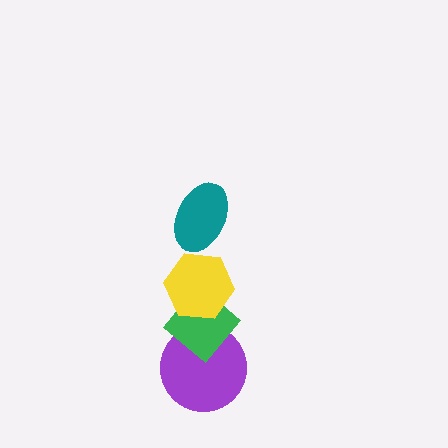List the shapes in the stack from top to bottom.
From top to bottom: the teal ellipse, the yellow hexagon, the green diamond, the purple circle.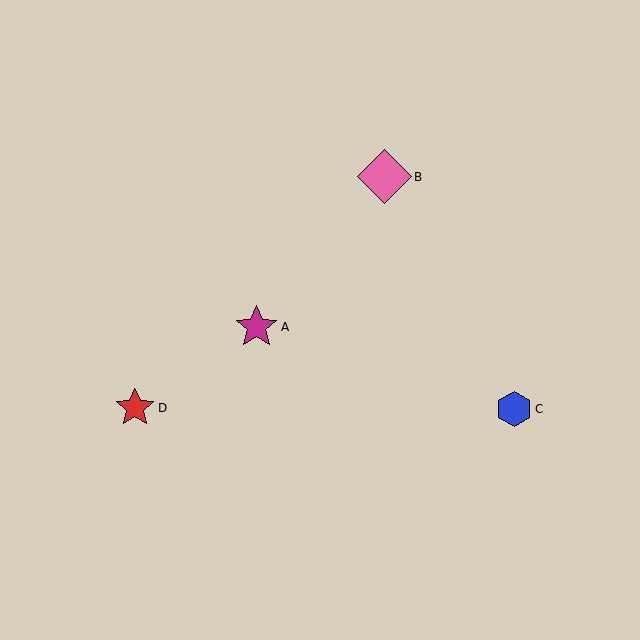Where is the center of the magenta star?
The center of the magenta star is at (256, 327).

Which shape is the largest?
The pink diamond (labeled B) is the largest.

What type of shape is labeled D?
Shape D is a red star.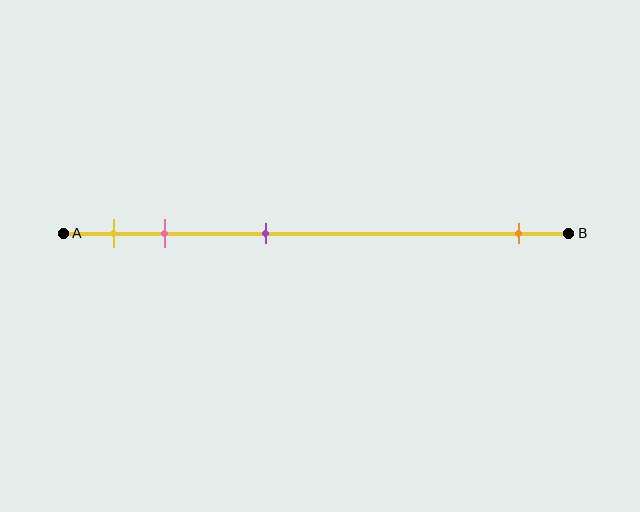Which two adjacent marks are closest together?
The yellow and pink marks are the closest adjacent pair.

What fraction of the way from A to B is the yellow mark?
The yellow mark is approximately 10% (0.1) of the way from A to B.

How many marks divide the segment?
There are 4 marks dividing the segment.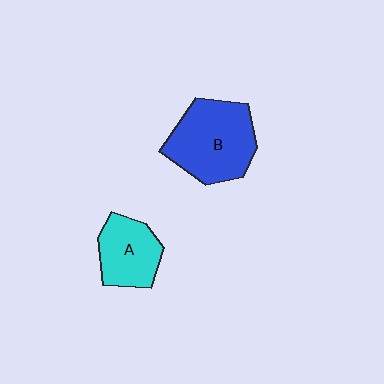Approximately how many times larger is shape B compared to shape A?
Approximately 1.6 times.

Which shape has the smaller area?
Shape A (cyan).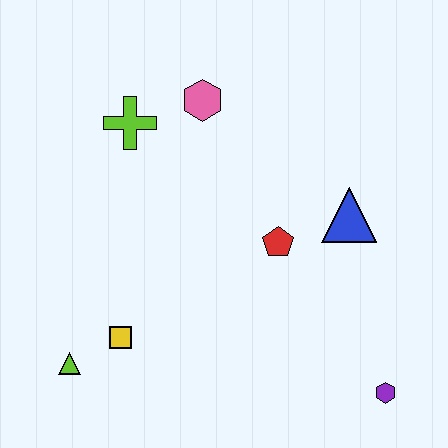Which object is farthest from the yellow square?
The purple hexagon is farthest from the yellow square.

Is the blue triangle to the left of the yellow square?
No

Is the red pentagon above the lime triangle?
Yes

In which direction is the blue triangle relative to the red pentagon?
The blue triangle is to the right of the red pentagon.